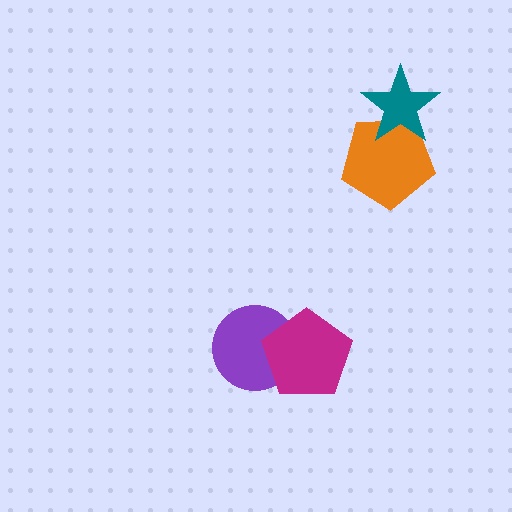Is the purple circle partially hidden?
Yes, it is partially covered by another shape.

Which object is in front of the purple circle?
The magenta pentagon is in front of the purple circle.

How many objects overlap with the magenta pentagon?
1 object overlaps with the magenta pentagon.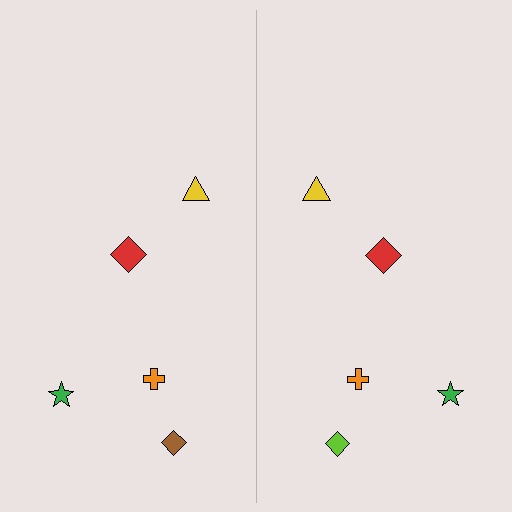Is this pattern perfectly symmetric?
No, the pattern is not perfectly symmetric. The lime diamond on the right side breaks the symmetry — its mirror counterpart is brown.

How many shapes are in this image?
There are 10 shapes in this image.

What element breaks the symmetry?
The lime diamond on the right side breaks the symmetry — its mirror counterpart is brown.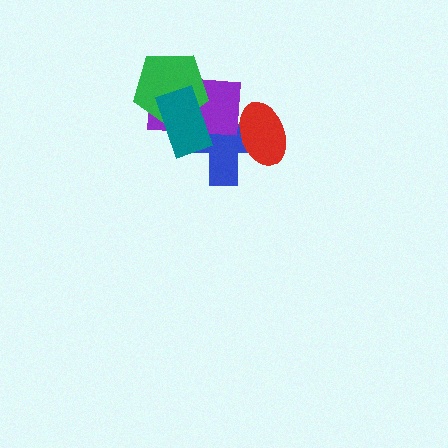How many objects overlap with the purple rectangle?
3 objects overlap with the purple rectangle.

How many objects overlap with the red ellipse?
1 object overlaps with the red ellipse.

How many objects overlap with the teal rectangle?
3 objects overlap with the teal rectangle.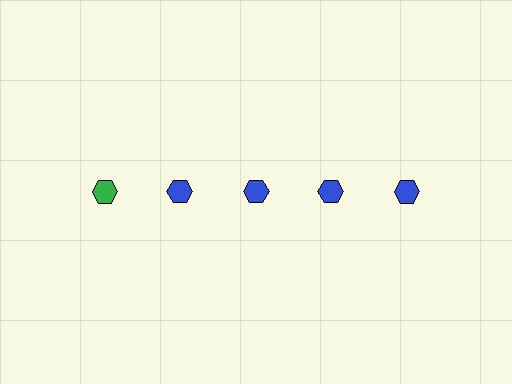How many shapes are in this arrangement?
There are 5 shapes arranged in a grid pattern.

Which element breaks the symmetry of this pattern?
The green hexagon in the top row, leftmost column breaks the symmetry. All other shapes are blue hexagons.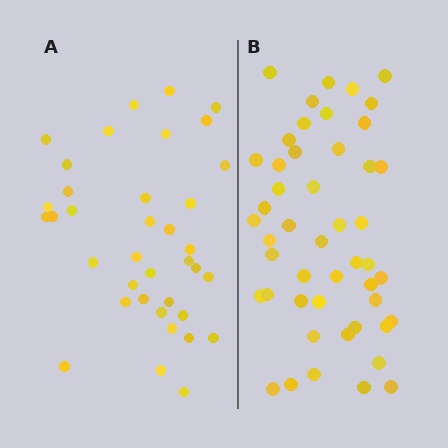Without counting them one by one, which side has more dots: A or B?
Region B (the right region) has more dots.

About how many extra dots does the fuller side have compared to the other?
Region B has roughly 12 or so more dots than region A.